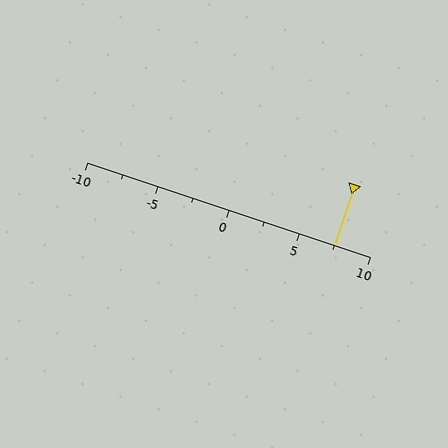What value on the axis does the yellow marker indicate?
The marker indicates approximately 7.5.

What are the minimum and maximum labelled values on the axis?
The axis runs from -10 to 10.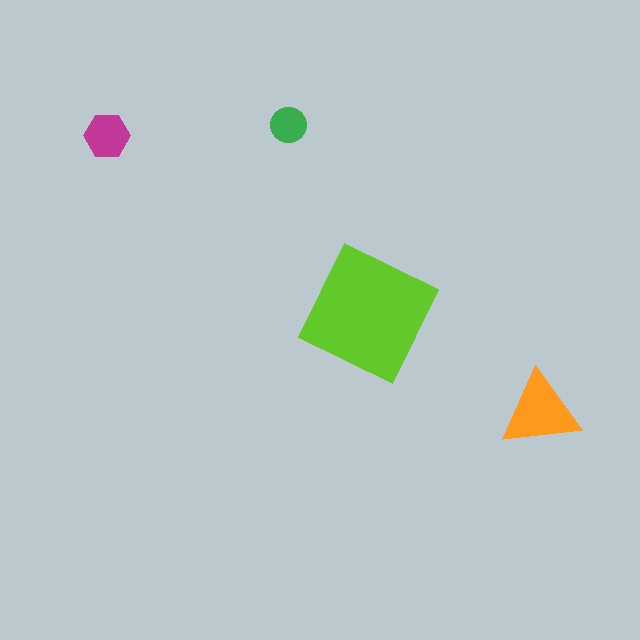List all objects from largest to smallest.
The lime square, the orange triangle, the magenta hexagon, the green circle.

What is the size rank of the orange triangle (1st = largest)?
2nd.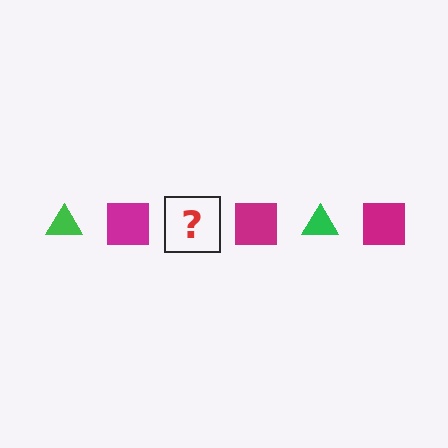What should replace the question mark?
The question mark should be replaced with a green triangle.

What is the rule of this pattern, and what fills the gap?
The rule is that the pattern alternates between green triangle and magenta square. The gap should be filled with a green triangle.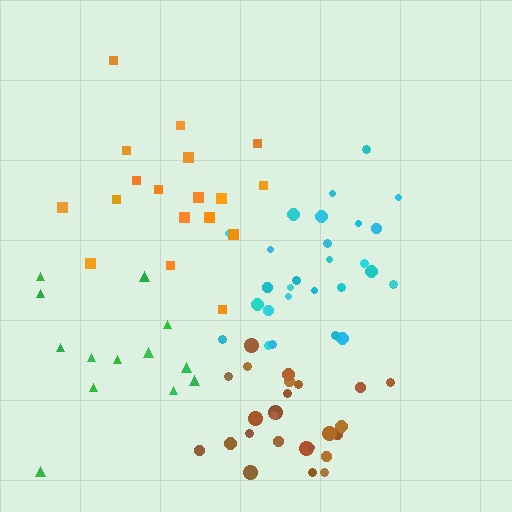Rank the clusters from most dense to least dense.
brown, cyan, orange, green.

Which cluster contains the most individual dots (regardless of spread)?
Cyan (27).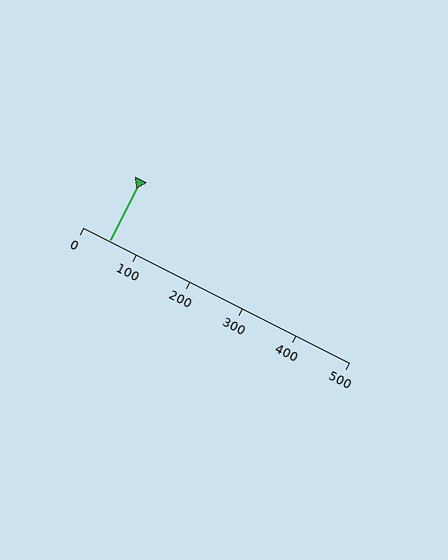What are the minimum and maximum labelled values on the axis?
The axis runs from 0 to 500.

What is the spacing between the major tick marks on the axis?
The major ticks are spaced 100 apart.